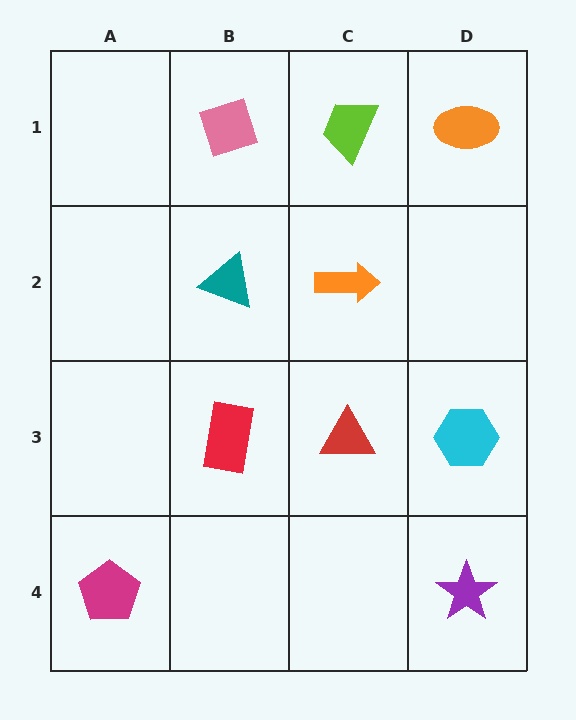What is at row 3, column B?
A red rectangle.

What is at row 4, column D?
A purple star.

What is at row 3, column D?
A cyan hexagon.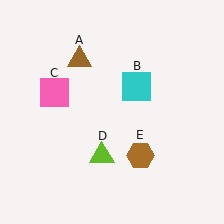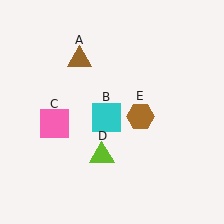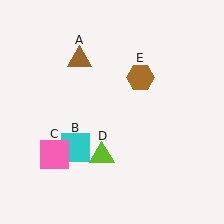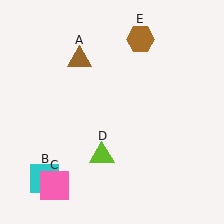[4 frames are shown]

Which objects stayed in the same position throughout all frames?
Brown triangle (object A) and lime triangle (object D) remained stationary.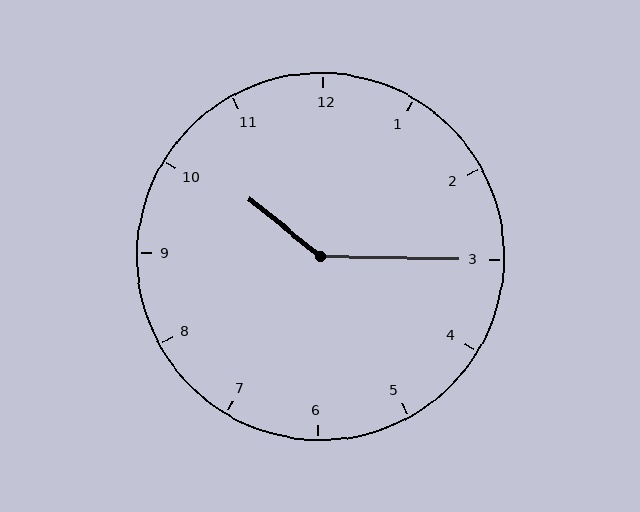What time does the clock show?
10:15.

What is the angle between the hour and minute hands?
Approximately 142 degrees.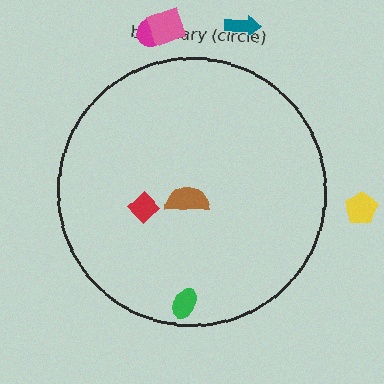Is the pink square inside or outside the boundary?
Outside.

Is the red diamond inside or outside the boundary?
Inside.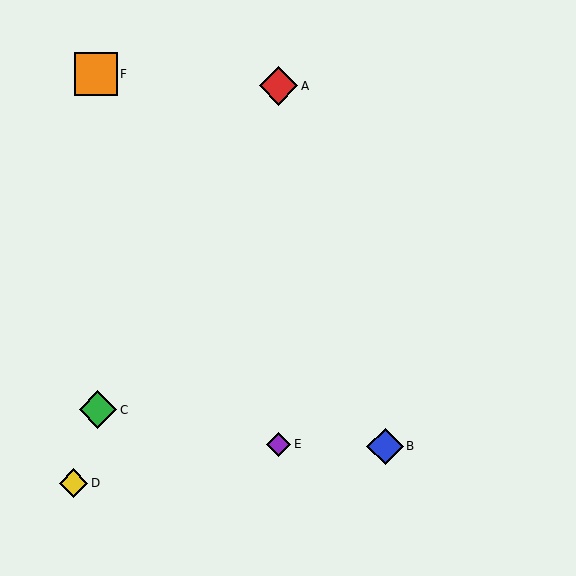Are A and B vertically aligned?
No, A is at x≈279 and B is at x≈385.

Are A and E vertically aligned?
Yes, both are at x≈279.